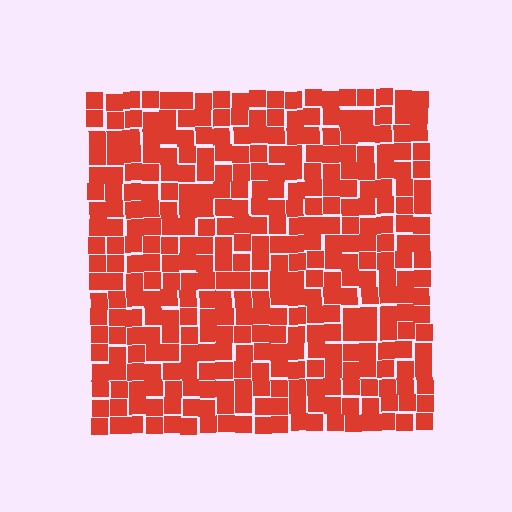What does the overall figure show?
The overall figure shows a square.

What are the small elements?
The small elements are squares.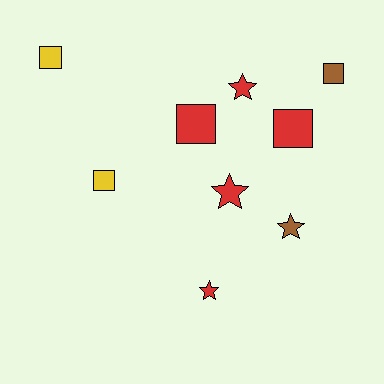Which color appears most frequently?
Red, with 5 objects.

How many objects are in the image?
There are 9 objects.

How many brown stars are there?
There is 1 brown star.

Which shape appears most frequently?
Square, with 5 objects.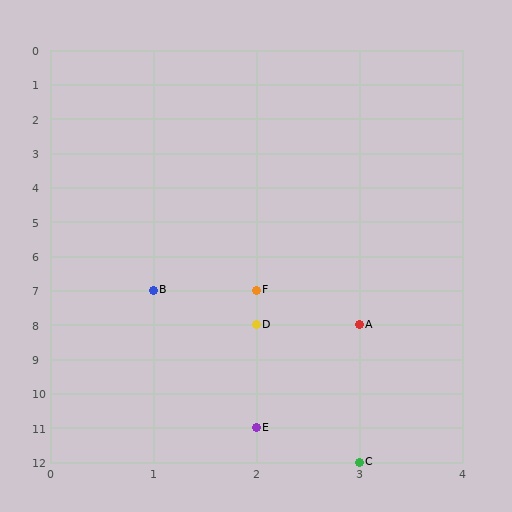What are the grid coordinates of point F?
Point F is at grid coordinates (2, 7).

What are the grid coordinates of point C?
Point C is at grid coordinates (3, 12).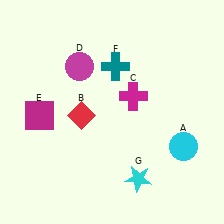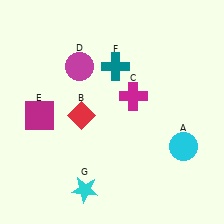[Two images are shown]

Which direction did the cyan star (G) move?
The cyan star (G) moved left.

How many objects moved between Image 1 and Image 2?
1 object moved between the two images.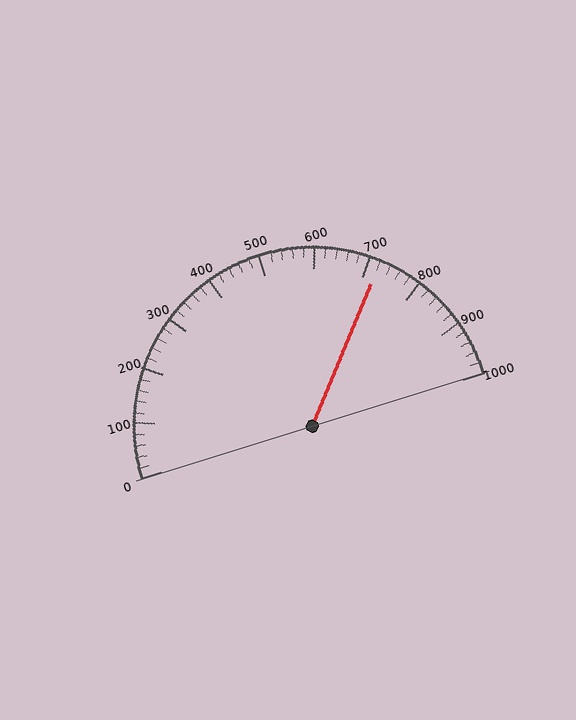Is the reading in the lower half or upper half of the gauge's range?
The reading is in the upper half of the range (0 to 1000).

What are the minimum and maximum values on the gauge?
The gauge ranges from 0 to 1000.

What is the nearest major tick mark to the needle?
The nearest major tick mark is 700.